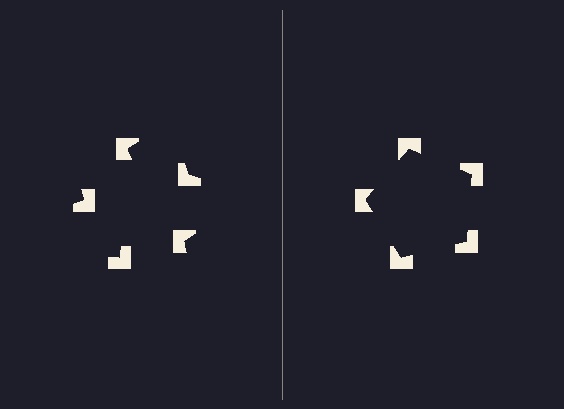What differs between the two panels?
The notched squares are positioned identically on both sides; only the wedge orientations differ. On the right they align to a pentagon; on the left they are misaligned.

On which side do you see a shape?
An illusory pentagon appears on the right side. On the left side the wedge cuts are rotated, so no coherent shape forms.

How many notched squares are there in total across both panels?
10 — 5 on each side.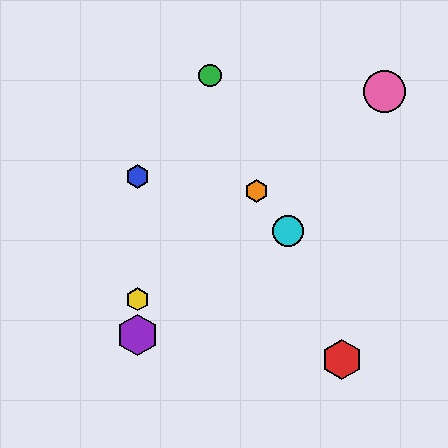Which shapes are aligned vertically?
The blue hexagon, the yellow hexagon, the purple hexagon are aligned vertically.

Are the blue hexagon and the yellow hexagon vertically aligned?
Yes, both are at x≈138.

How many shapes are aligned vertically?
3 shapes (the blue hexagon, the yellow hexagon, the purple hexagon) are aligned vertically.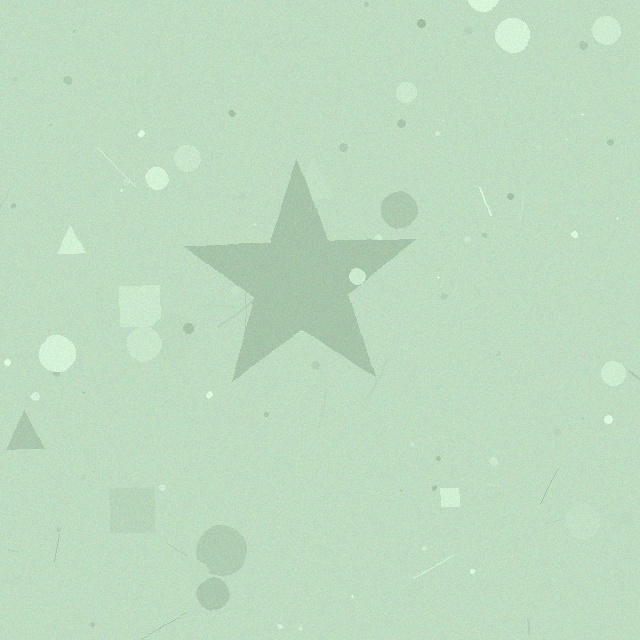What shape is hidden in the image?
A star is hidden in the image.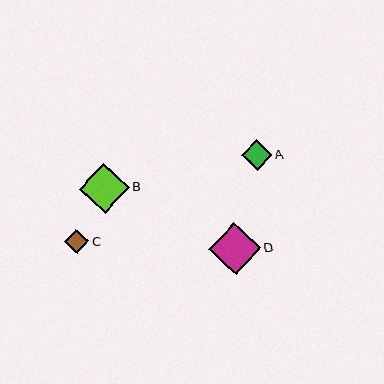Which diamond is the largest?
Diamond D is the largest with a size of approximately 52 pixels.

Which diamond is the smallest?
Diamond C is the smallest with a size of approximately 24 pixels.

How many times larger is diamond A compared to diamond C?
Diamond A is approximately 1.3 times the size of diamond C.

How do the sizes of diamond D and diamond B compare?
Diamond D and diamond B are approximately the same size.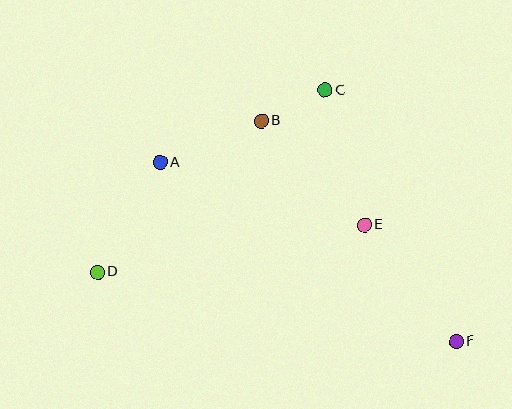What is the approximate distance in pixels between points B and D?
The distance between B and D is approximately 223 pixels.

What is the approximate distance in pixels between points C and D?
The distance between C and D is approximately 292 pixels.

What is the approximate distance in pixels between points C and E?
The distance between C and E is approximately 140 pixels.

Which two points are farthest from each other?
Points D and F are farthest from each other.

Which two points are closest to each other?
Points B and C are closest to each other.